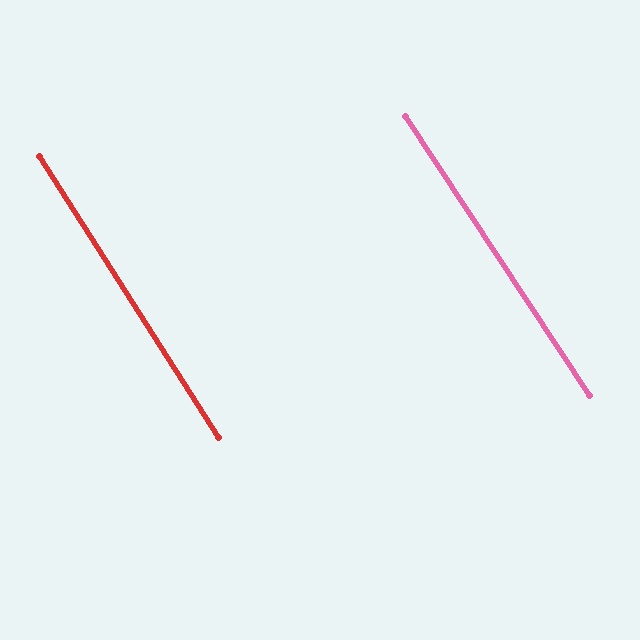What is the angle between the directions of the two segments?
Approximately 1 degree.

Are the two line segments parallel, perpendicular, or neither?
Parallel — their directions differ by only 0.8°.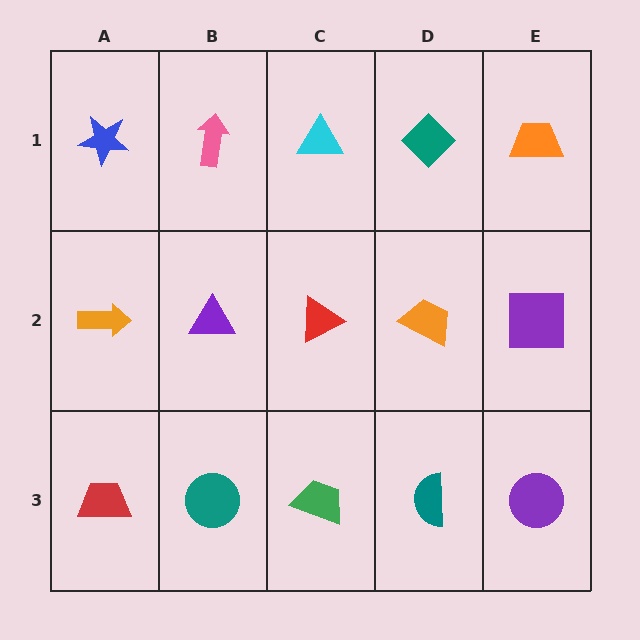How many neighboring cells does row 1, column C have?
3.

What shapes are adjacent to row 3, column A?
An orange arrow (row 2, column A), a teal circle (row 3, column B).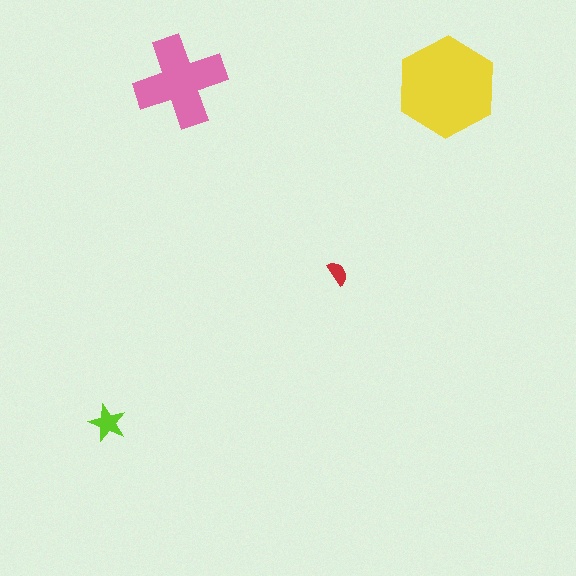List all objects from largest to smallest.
The yellow hexagon, the pink cross, the lime star, the red semicircle.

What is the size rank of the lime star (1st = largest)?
3rd.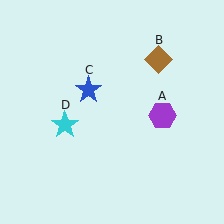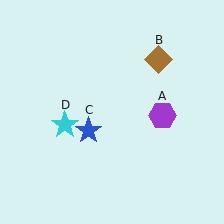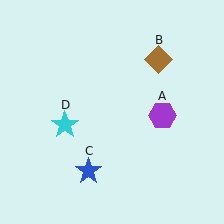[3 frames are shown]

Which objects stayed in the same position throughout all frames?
Purple hexagon (object A) and brown diamond (object B) and cyan star (object D) remained stationary.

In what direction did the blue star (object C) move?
The blue star (object C) moved down.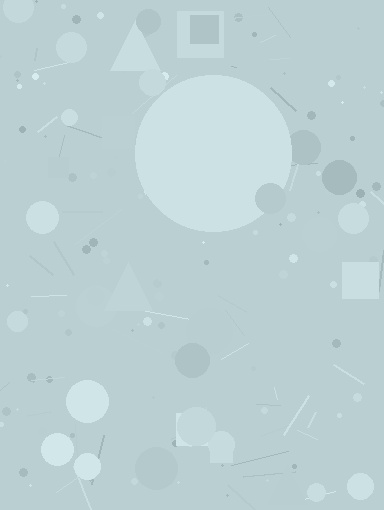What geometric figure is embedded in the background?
A circle is embedded in the background.